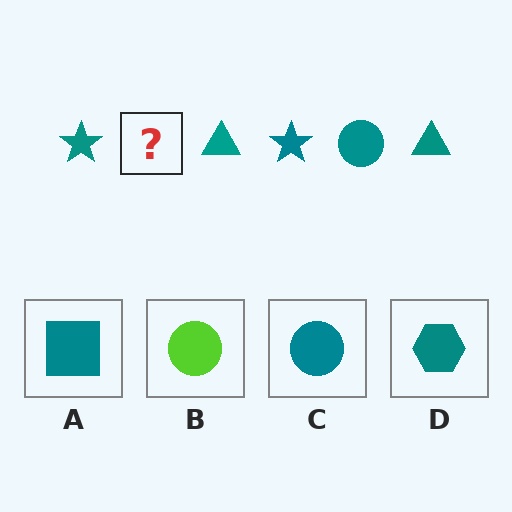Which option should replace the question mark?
Option C.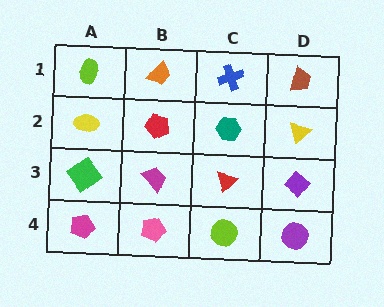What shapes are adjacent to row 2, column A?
A lime ellipse (row 1, column A), a green diamond (row 3, column A), a red pentagon (row 2, column B).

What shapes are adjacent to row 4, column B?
A magenta trapezoid (row 3, column B), a magenta pentagon (row 4, column A), a lime circle (row 4, column C).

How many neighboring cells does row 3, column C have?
4.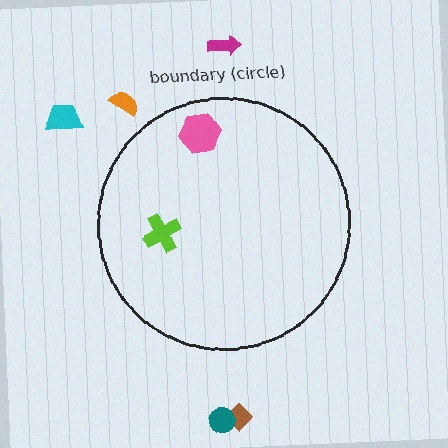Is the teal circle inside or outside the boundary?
Outside.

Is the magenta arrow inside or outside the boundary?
Outside.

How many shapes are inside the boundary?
2 inside, 5 outside.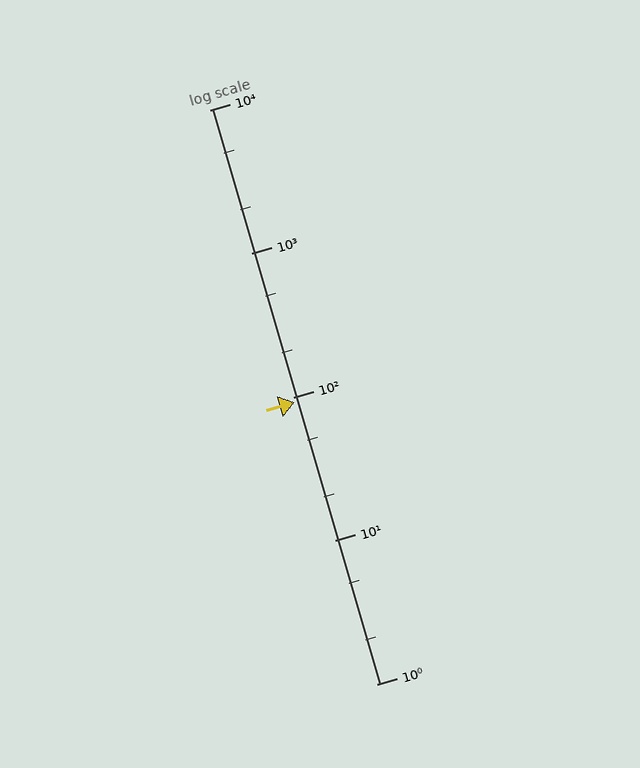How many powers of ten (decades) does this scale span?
The scale spans 4 decades, from 1 to 10000.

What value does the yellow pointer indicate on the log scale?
The pointer indicates approximately 92.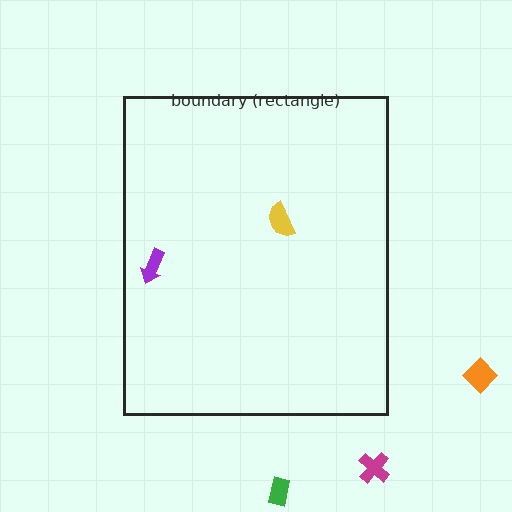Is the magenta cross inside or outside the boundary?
Outside.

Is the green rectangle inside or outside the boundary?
Outside.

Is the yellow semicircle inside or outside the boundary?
Inside.